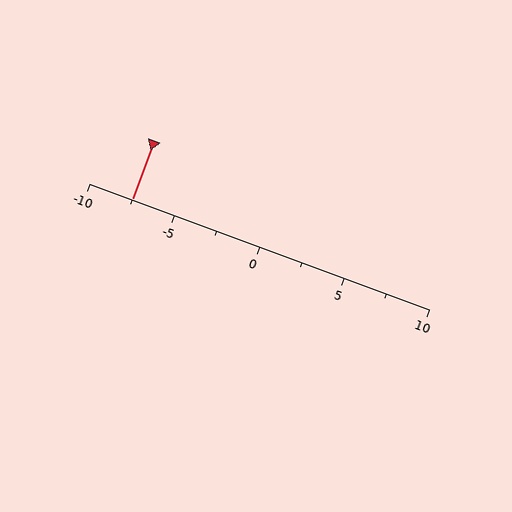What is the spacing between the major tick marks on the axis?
The major ticks are spaced 5 apart.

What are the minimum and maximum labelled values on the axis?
The axis runs from -10 to 10.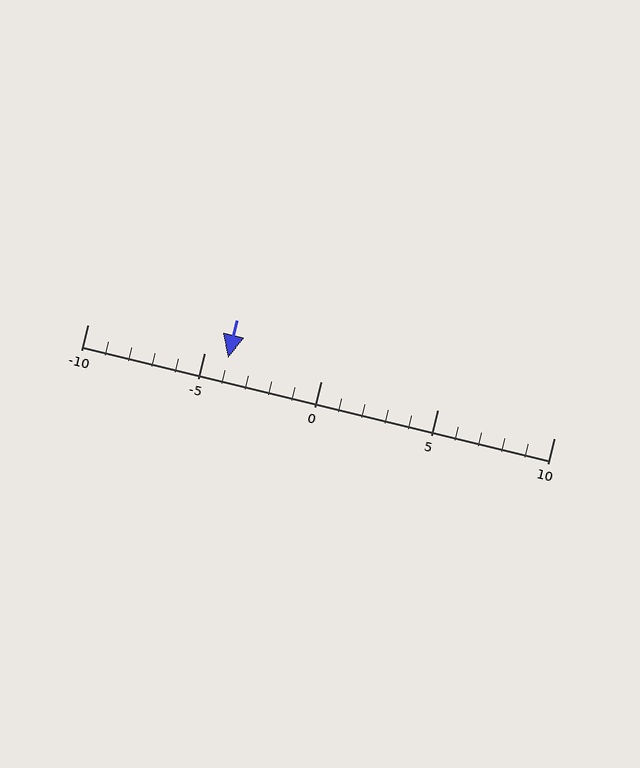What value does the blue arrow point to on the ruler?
The blue arrow points to approximately -4.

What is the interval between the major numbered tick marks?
The major tick marks are spaced 5 units apart.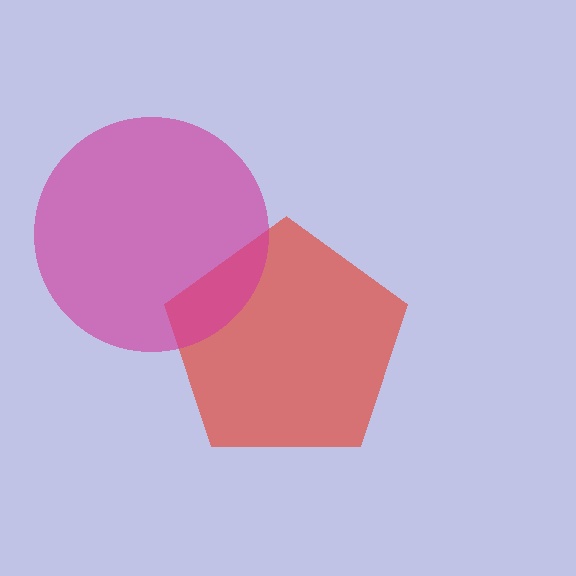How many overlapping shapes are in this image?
There are 2 overlapping shapes in the image.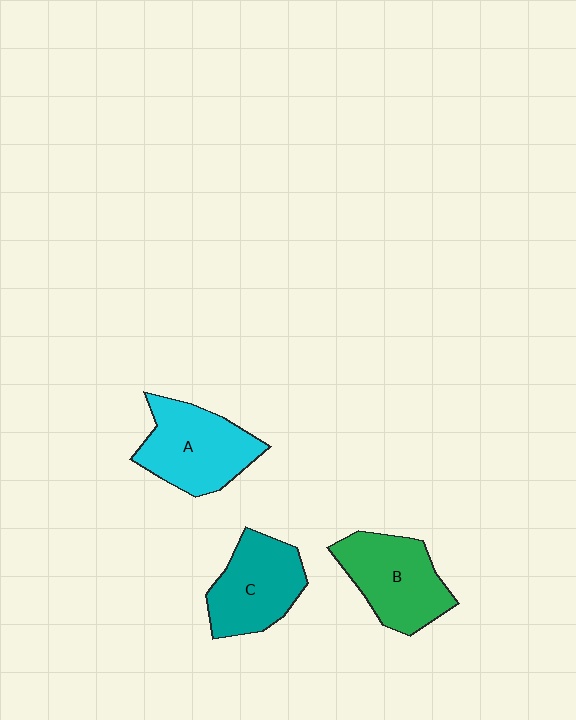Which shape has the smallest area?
Shape C (teal).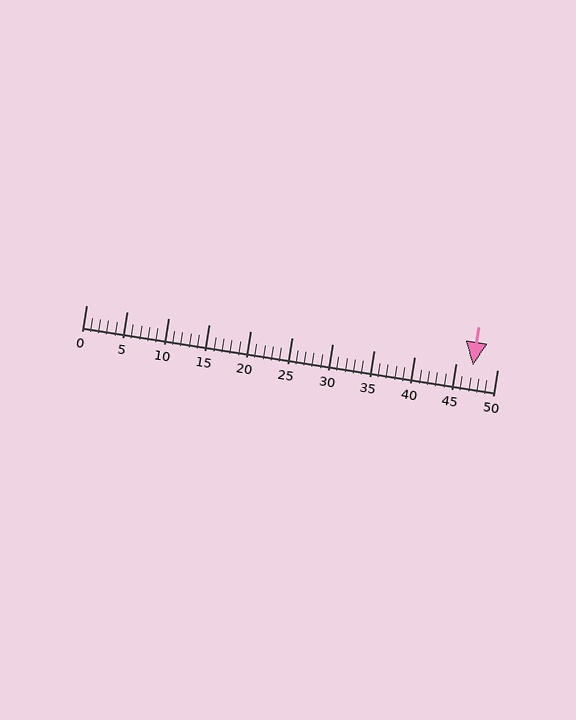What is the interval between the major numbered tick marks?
The major tick marks are spaced 5 units apart.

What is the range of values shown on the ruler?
The ruler shows values from 0 to 50.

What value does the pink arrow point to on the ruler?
The pink arrow points to approximately 47.